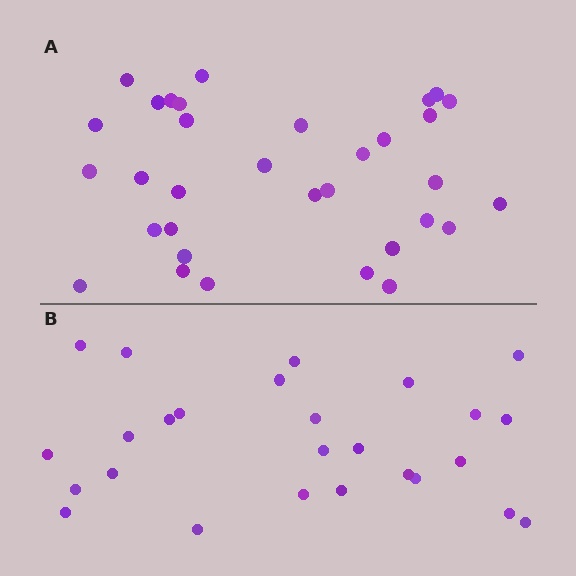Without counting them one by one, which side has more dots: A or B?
Region A (the top region) has more dots.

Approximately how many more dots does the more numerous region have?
Region A has roughly 8 or so more dots than region B.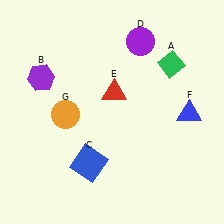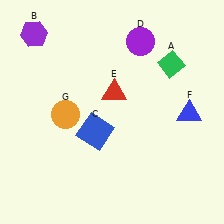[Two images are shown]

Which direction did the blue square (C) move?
The blue square (C) moved up.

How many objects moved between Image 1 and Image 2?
2 objects moved between the two images.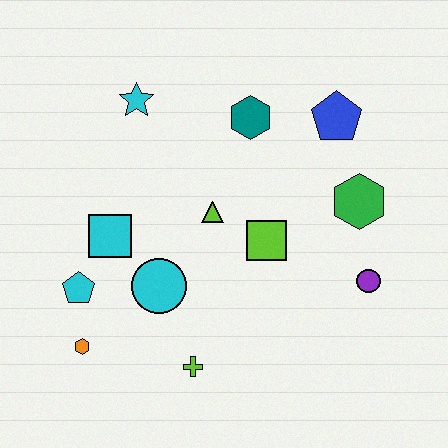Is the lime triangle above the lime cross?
Yes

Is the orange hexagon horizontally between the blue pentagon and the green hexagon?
No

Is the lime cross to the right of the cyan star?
Yes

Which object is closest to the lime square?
The lime triangle is closest to the lime square.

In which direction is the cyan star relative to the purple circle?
The cyan star is to the left of the purple circle.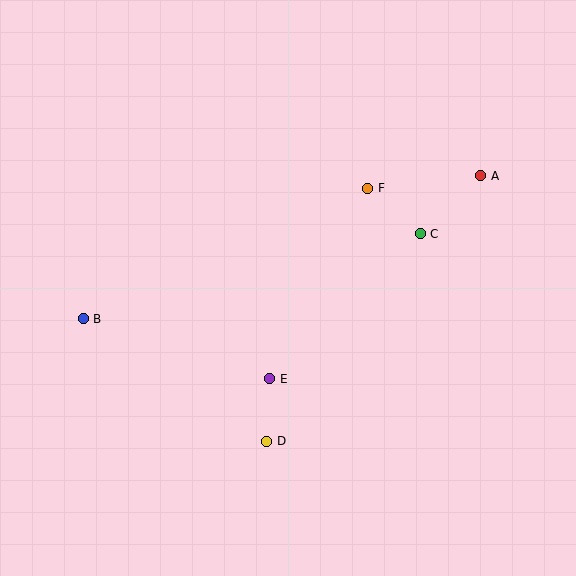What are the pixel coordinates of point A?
Point A is at (481, 176).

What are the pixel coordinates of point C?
Point C is at (420, 234).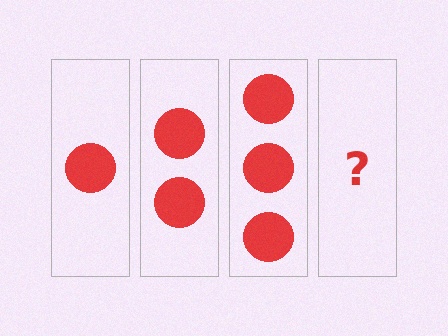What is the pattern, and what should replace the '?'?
The pattern is that each step adds one more circle. The '?' should be 4 circles.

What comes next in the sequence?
The next element should be 4 circles.